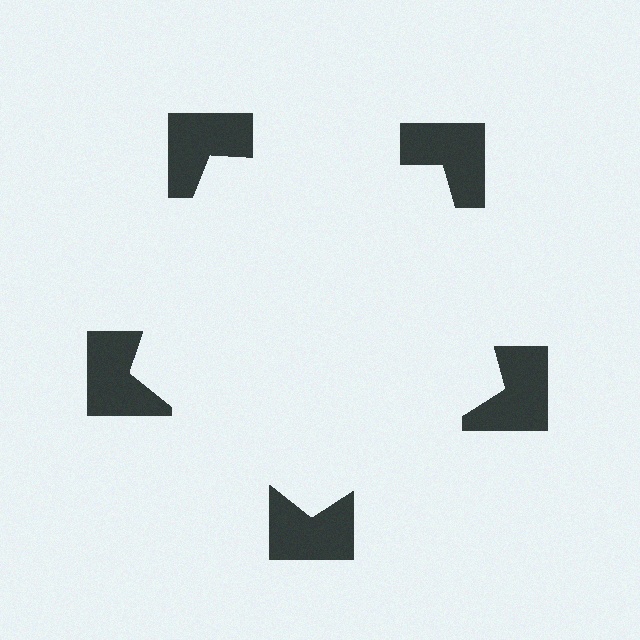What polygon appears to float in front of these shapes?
An illusory pentagon — its edges are inferred from the aligned wedge cuts in the notched squares, not physically drawn.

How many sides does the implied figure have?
5 sides.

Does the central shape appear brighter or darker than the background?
It typically appears slightly brighter than the background, even though no actual brightness change is drawn.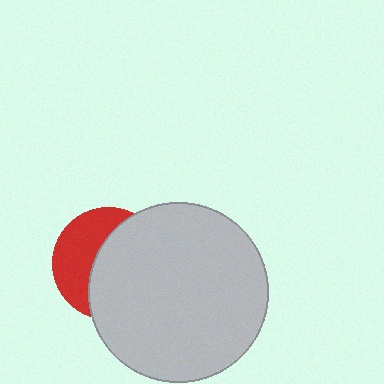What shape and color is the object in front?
The object in front is a light gray circle.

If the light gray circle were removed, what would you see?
You would see the complete red circle.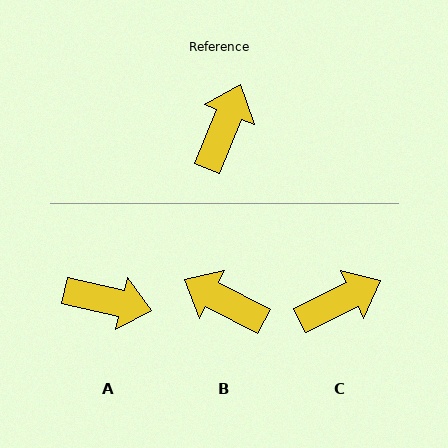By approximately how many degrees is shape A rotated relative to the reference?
Approximately 81 degrees clockwise.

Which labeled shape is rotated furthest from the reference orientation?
B, about 84 degrees away.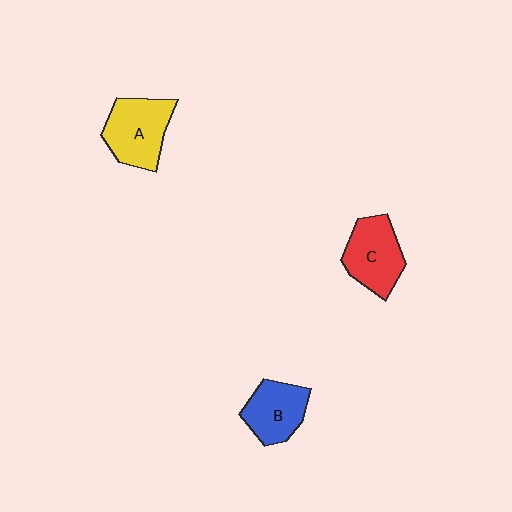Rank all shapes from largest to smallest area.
From largest to smallest: A (yellow), C (red), B (blue).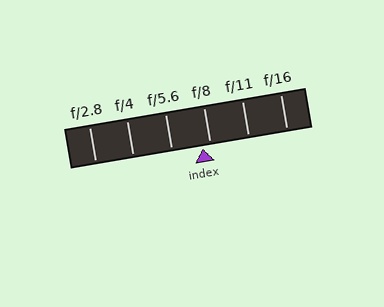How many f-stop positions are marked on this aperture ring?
There are 6 f-stop positions marked.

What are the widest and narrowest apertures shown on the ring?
The widest aperture shown is f/2.8 and the narrowest is f/16.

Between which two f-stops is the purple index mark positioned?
The index mark is between f/5.6 and f/8.